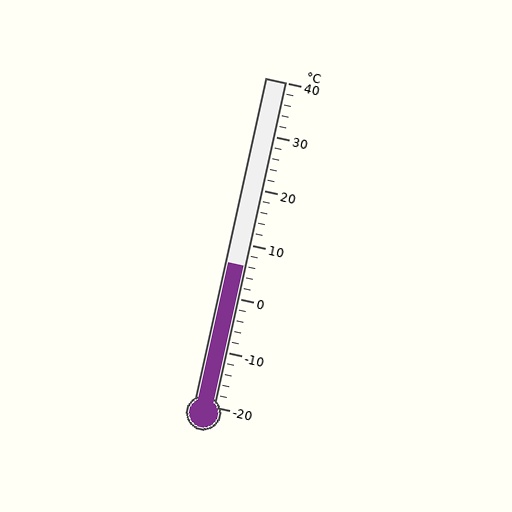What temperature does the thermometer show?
The thermometer shows approximately 6°C.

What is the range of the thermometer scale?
The thermometer scale ranges from -20°C to 40°C.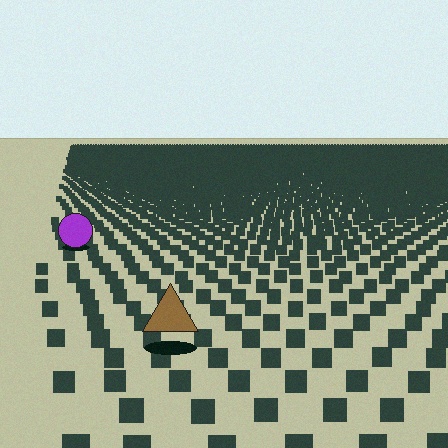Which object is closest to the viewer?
The brown triangle is closest. The texture marks near it are larger and more spread out.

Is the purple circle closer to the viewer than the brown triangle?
No. The brown triangle is closer — you can tell from the texture gradient: the ground texture is coarser near it.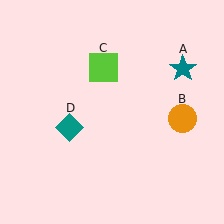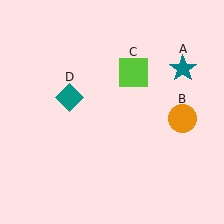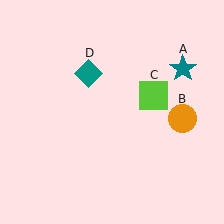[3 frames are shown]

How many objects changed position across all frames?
2 objects changed position: lime square (object C), teal diamond (object D).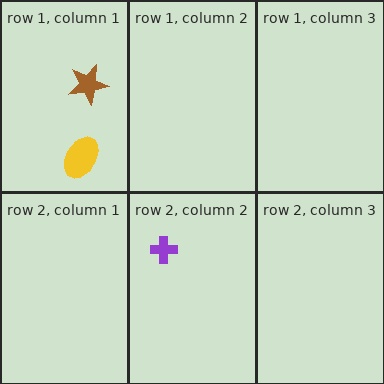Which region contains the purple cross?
The row 2, column 2 region.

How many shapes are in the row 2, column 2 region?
1.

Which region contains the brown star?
The row 1, column 1 region.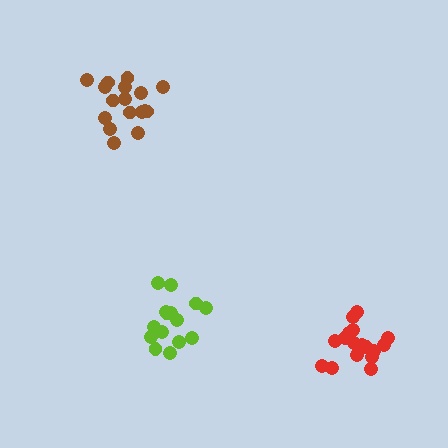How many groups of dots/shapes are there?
There are 3 groups.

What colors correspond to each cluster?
The clusters are colored: lime, brown, red.